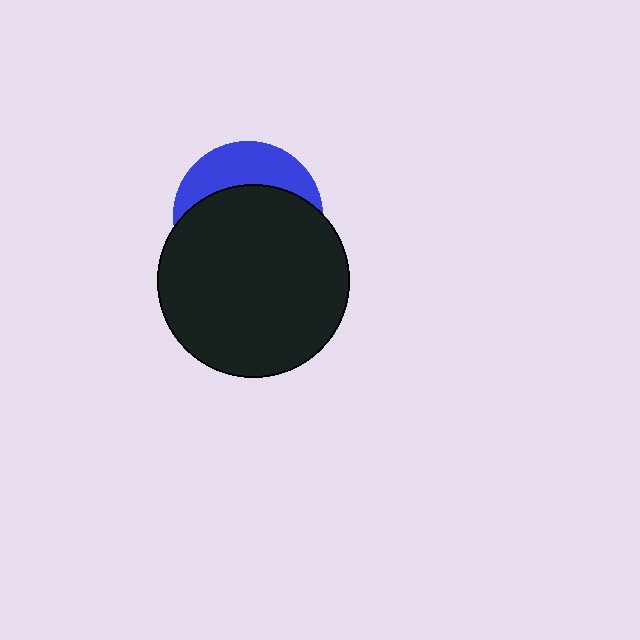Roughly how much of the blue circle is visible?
A small part of it is visible (roughly 32%).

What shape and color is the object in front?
The object in front is a black circle.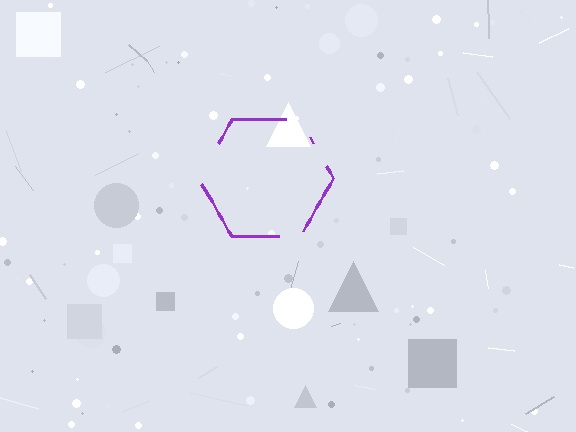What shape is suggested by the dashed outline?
The dashed outline suggests a hexagon.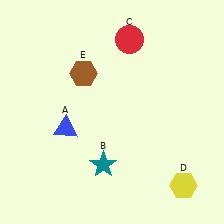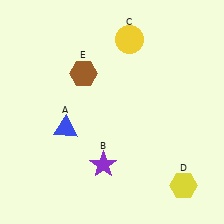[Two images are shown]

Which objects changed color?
B changed from teal to purple. C changed from red to yellow.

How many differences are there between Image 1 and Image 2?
There are 2 differences between the two images.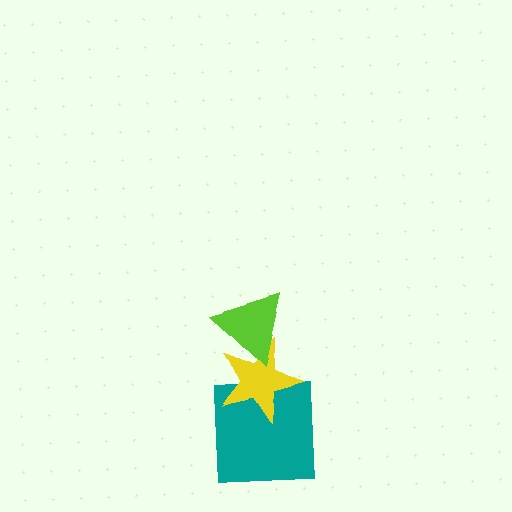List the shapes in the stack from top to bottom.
From top to bottom: the lime triangle, the yellow star, the teal square.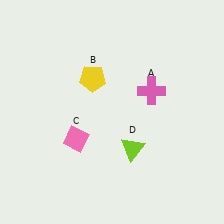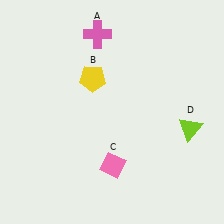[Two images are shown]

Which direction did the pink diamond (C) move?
The pink diamond (C) moved right.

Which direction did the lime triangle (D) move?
The lime triangle (D) moved right.